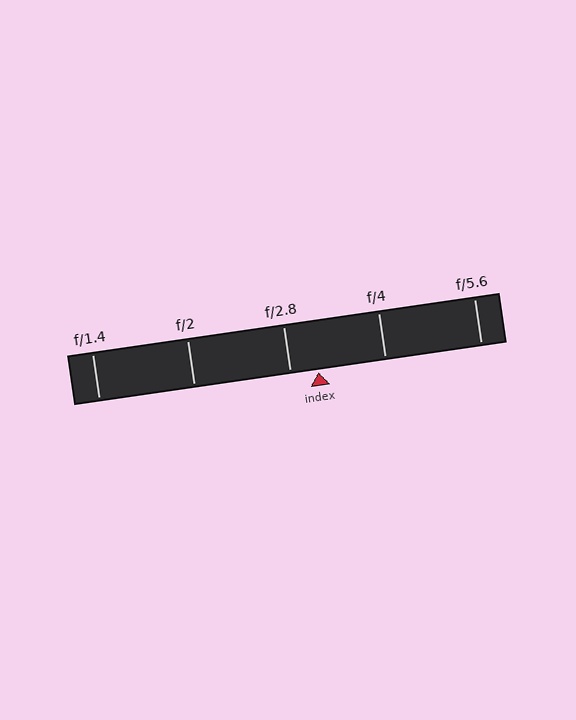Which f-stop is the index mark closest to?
The index mark is closest to f/2.8.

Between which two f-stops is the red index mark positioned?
The index mark is between f/2.8 and f/4.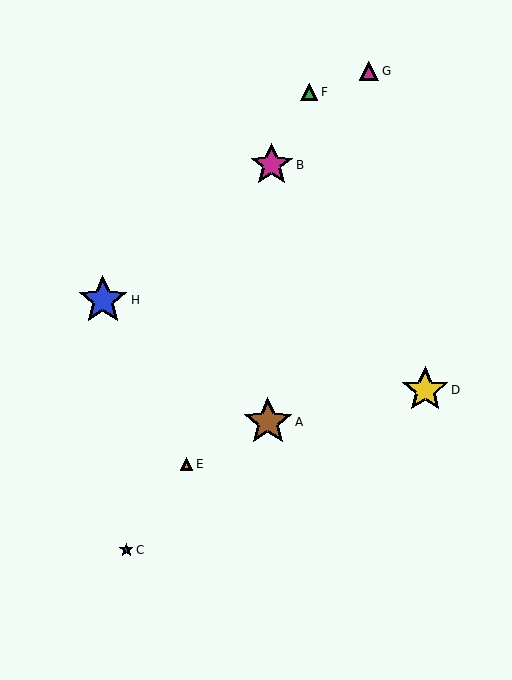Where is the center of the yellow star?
The center of the yellow star is at (425, 390).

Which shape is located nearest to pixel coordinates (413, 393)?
The yellow star (labeled D) at (425, 390) is nearest to that location.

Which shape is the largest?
The blue star (labeled H) is the largest.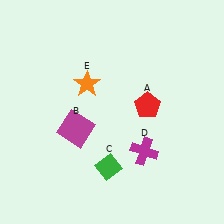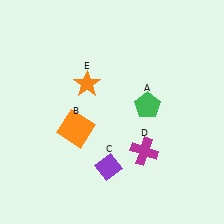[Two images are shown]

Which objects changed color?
A changed from red to green. B changed from magenta to orange. C changed from green to purple.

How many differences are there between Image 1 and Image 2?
There are 3 differences between the two images.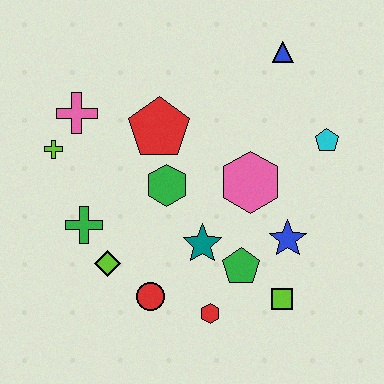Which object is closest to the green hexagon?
The red pentagon is closest to the green hexagon.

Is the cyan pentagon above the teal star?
Yes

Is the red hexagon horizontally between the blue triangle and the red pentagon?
Yes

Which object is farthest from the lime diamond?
The blue triangle is farthest from the lime diamond.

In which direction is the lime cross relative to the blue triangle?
The lime cross is to the left of the blue triangle.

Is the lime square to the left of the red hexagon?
No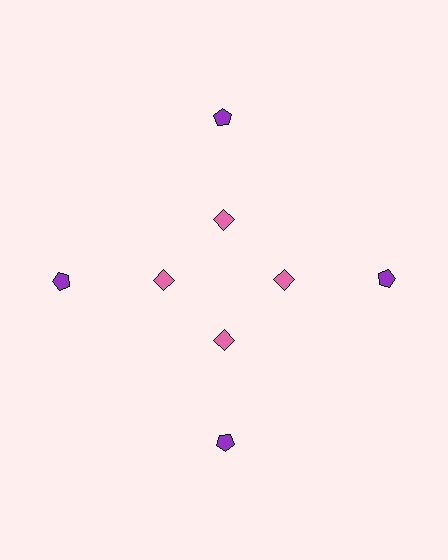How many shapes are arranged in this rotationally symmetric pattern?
There are 8 shapes, arranged in 4 groups of 2.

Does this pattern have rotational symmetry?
Yes, this pattern has 4-fold rotational symmetry. It looks the same after rotating 90 degrees around the center.